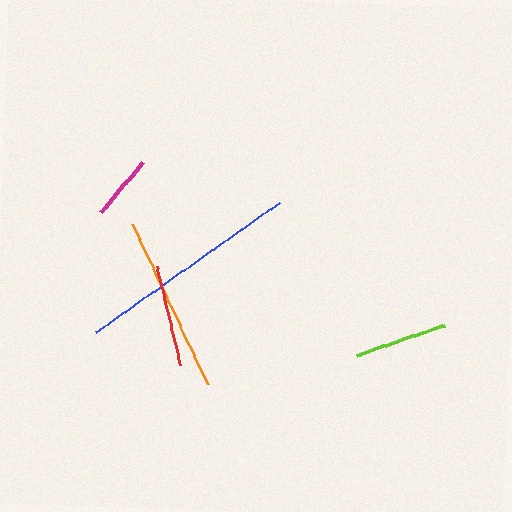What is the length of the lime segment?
The lime segment is approximately 94 pixels long.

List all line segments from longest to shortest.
From longest to shortest: blue, orange, red, lime, magenta.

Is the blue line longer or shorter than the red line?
The blue line is longer than the red line.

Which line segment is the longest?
The blue line is the longest at approximately 225 pixels.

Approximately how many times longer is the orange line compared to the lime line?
The orange line is approximately 1.9 times the length of the lime line.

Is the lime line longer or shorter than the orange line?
The orange line is longer than the lime line.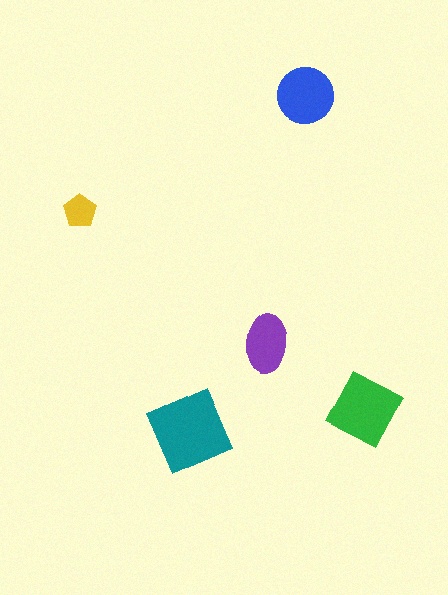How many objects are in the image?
There are 5 objects in the image.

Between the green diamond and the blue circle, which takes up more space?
The green diamond.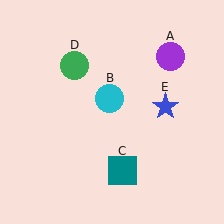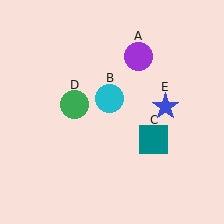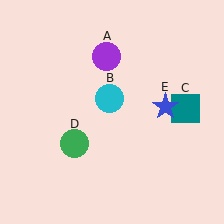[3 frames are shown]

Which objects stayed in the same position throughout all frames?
Cyan circle (object B) and blue star (object E) remained stationary.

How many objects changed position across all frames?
3 objects changed position: purple circle (object A), teal square (object C), green circle (object D).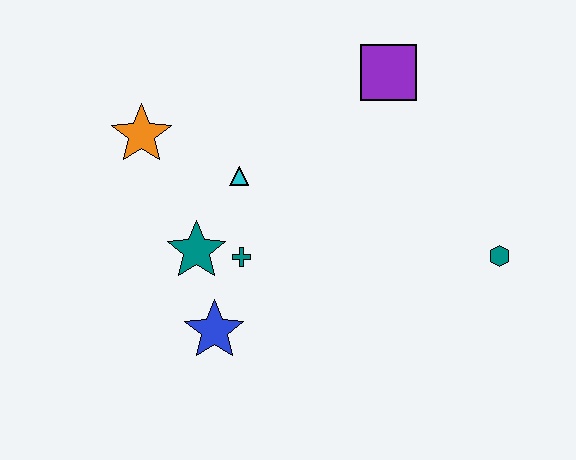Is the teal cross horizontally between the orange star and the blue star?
No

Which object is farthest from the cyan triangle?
The teal hexagon is farthest from the cyan triangle.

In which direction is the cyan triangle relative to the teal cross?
The cyan triangle is above the teal cross.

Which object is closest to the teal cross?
The teal star is closest to the teal cross.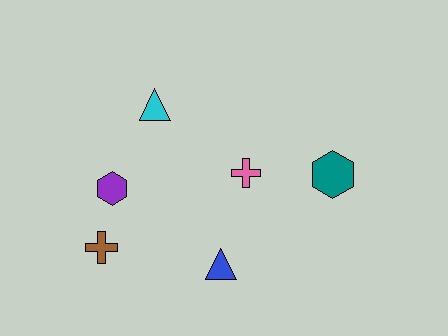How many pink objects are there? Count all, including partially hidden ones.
There is 1 pink object.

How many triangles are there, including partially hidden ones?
There are 2 triangles.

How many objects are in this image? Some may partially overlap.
There are 6 objects.